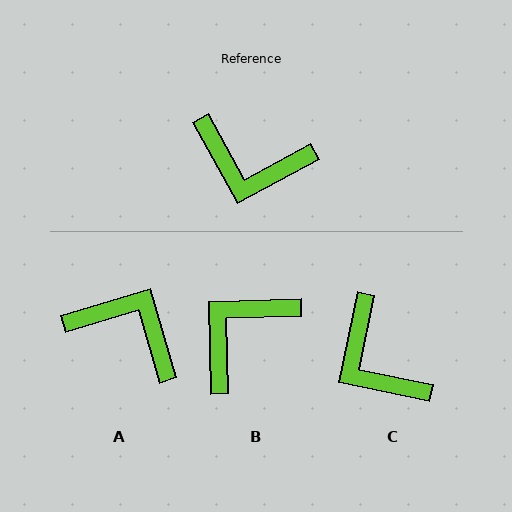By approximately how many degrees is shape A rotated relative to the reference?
Approximately 168 degrees counter-clockwise.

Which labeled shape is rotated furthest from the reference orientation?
A, about 168 degrees away.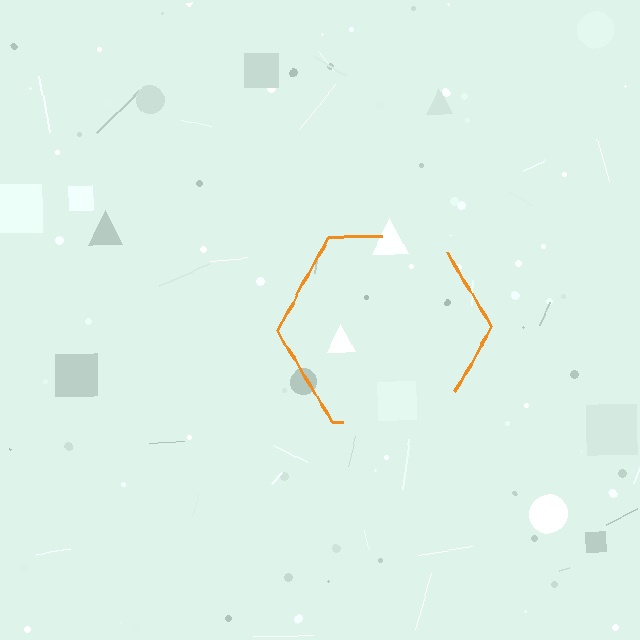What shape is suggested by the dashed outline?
The dashed outline suggests a hexagon.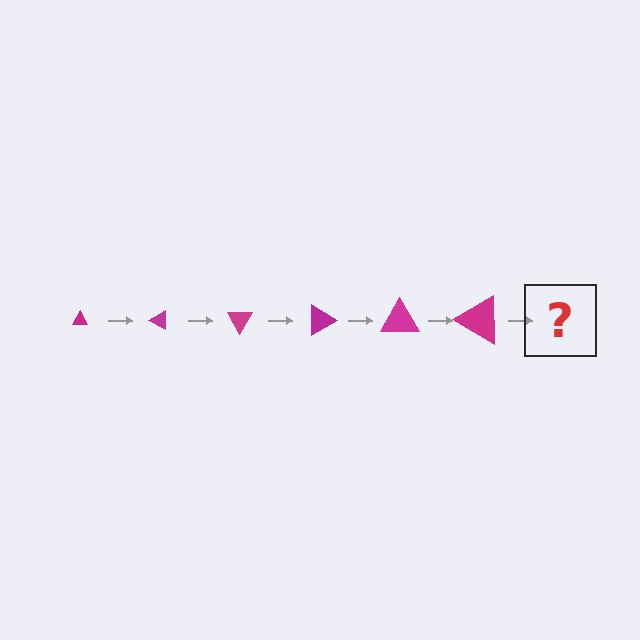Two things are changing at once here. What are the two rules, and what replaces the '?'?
The two rules are that the triangle grows larger each step and it rotates 30 degrees each step. The '?' should be a triangle, larger than the previous one and rotated 180 degrees from the start.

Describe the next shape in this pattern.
It should be a triangle, larger than the previous one and rotated 180 degrees from the start.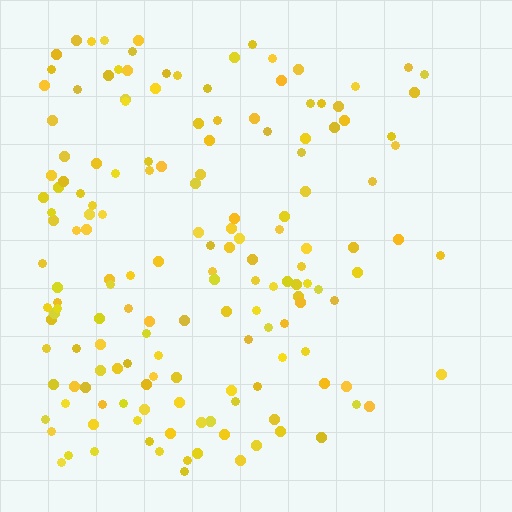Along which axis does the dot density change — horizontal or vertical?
Horizontal.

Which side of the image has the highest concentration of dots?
The left.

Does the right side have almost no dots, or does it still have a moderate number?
Still a moderate number, just noticeably fewer than the left.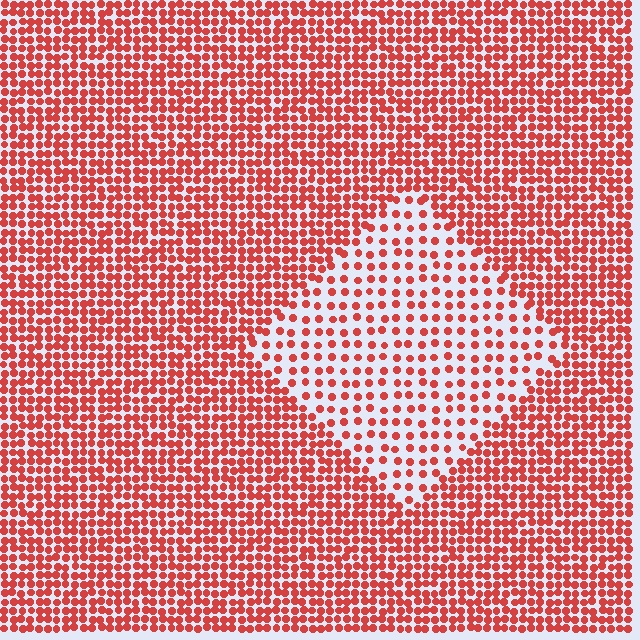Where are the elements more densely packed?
The elements are more densely packed outside the diamond boundary.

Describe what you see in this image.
The image contains small red elements arranged at two different densities. A diamond-shaped region is visible where the elements are less densely packed than the surrounding area.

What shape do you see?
I see a diamond.